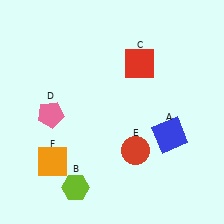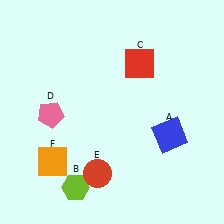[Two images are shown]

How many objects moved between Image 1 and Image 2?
1 object moved between the two images.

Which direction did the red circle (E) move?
The red circle (E) moved left.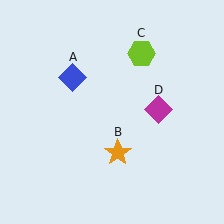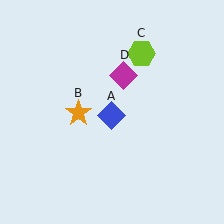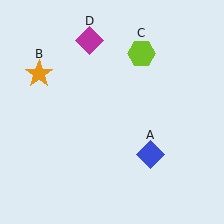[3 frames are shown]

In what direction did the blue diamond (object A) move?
The blue diamond (object A) moved down and to the right.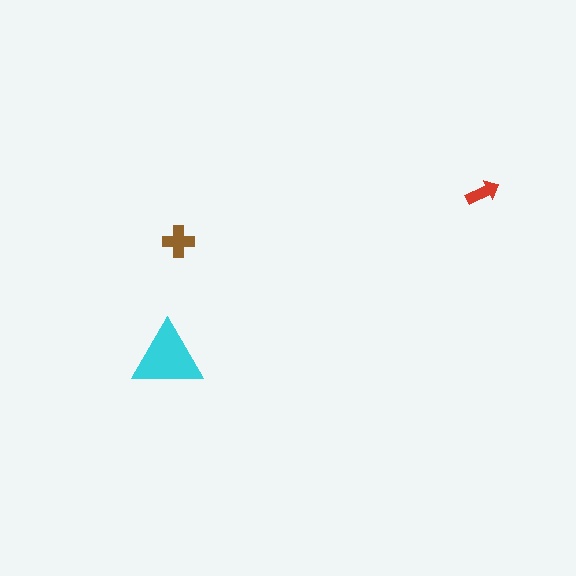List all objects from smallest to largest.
The red arrow, the brown cross, the cyan triangle.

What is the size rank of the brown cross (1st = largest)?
2nd.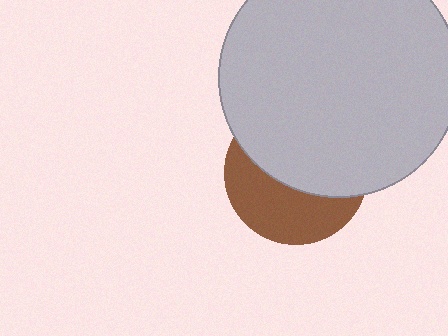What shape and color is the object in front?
The object in front is a light gray circle.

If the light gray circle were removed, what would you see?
You would see the complete brown circle.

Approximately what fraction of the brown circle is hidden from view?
Roughly 57% of the brown circle is hidden behind the light gray circle.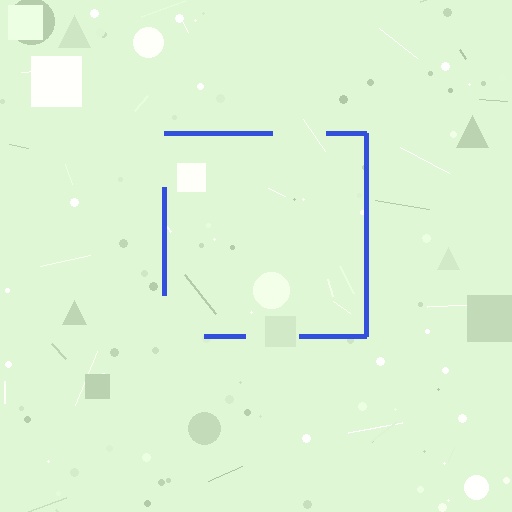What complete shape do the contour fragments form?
The contour fragments form a square.